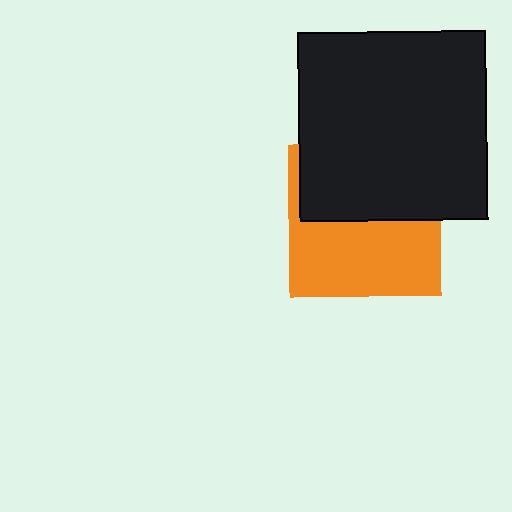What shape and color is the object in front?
The object in front is a black square.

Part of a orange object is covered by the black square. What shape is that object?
It is a square.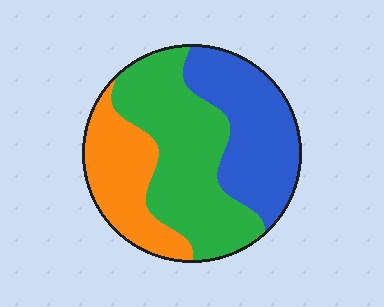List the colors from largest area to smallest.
From largest to smallest: green, blue, orange.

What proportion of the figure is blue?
Blue covers roughly 35% of the figure.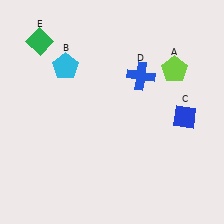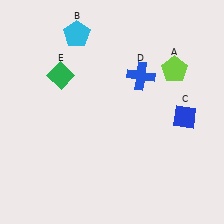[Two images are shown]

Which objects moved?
The objects that moved are: the cyan pentagon (B), the green diamond (E).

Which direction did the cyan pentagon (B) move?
The cyan pentagon (B) moved up.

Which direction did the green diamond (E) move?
The green diamond (E) moved down.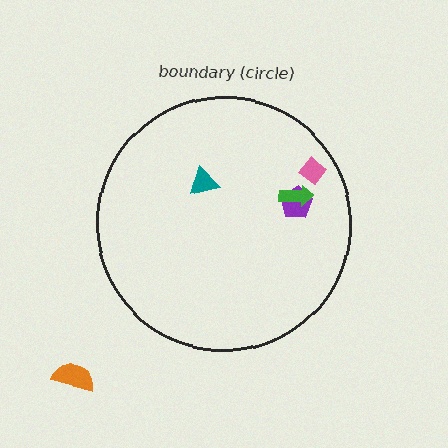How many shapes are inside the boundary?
4 inside, 1 outside.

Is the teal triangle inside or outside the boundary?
Inside.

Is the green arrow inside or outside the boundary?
Inside.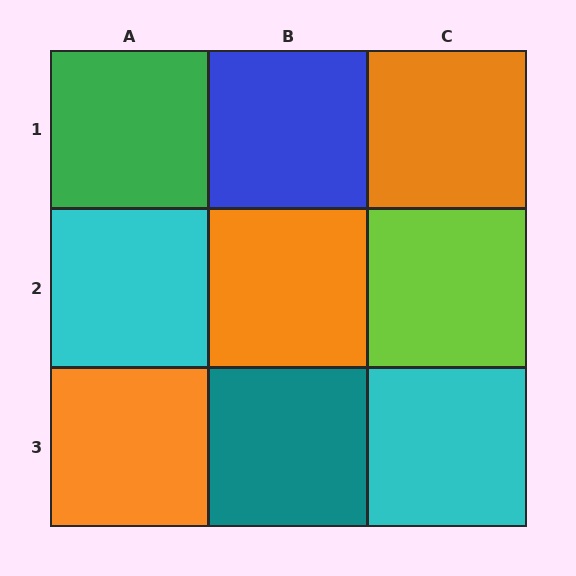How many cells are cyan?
2 cells are cyan.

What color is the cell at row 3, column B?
Teal.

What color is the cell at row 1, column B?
Blue.